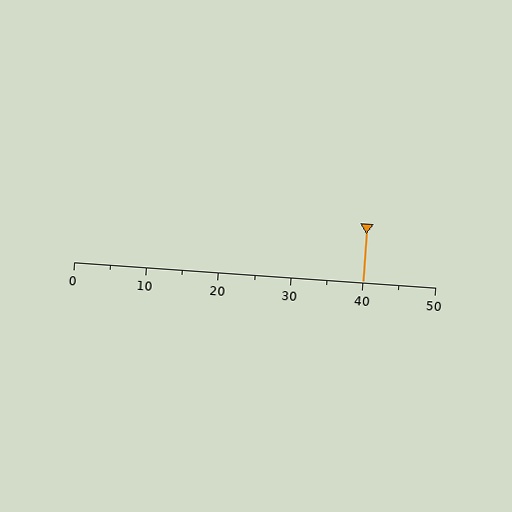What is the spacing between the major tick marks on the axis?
The major ticks are spaced 10 apart.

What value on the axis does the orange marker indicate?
The marker indicates approximately 40.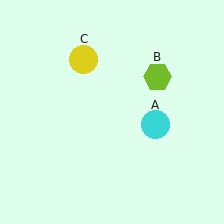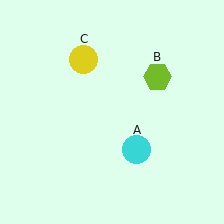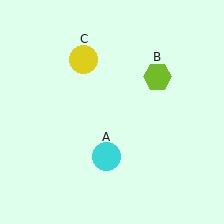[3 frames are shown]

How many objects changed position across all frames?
1 object changed position: cyan circle (object A).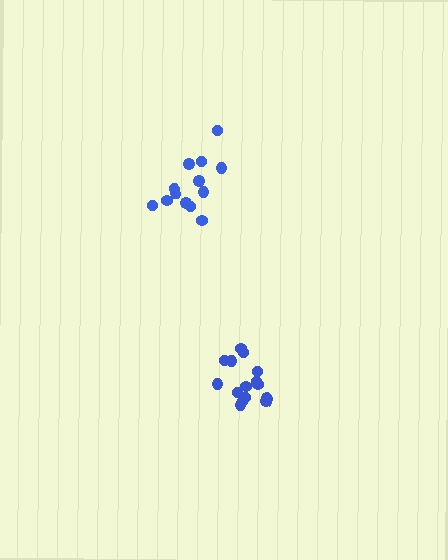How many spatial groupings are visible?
There are 2 spatial groupings.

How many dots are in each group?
Group 1: 15 dots, Group 2: 13 dots (28 total).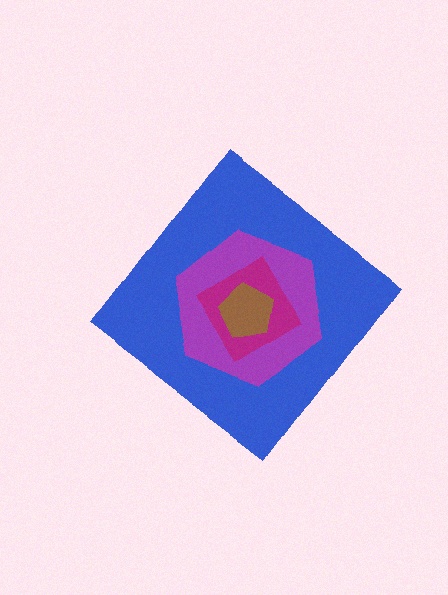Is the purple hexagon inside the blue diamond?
Yes.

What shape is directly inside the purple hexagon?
The magenta diamond.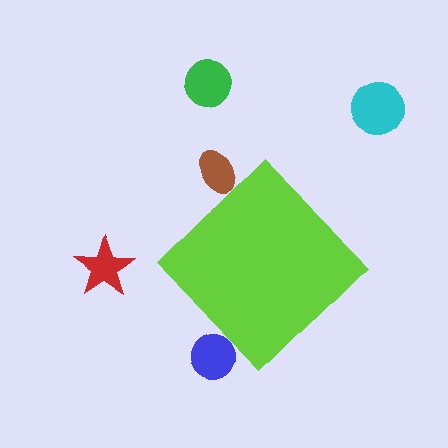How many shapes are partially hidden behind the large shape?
2 shapes are partially hidden.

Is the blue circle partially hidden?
Yes, the blue circle is partially hidden behind the lime diamond.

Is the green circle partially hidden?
No, the green circle is fully visible.